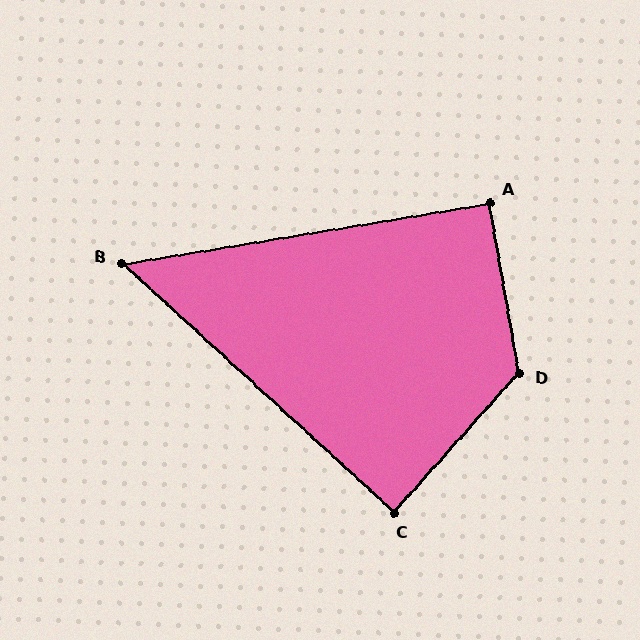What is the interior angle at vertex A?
Approximately 90 degrees (approximately right).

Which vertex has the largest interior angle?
D, at approximately 128 degrees.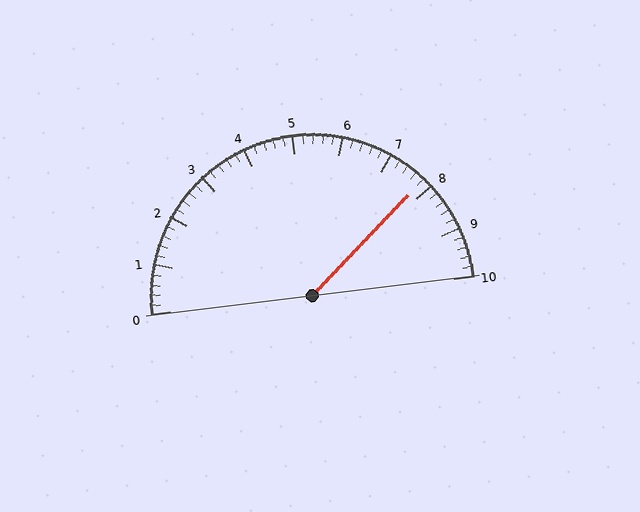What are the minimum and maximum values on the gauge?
The gauge ranges from 0 to 10.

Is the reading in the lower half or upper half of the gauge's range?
The reading is in the upper half of the range (0 to 10).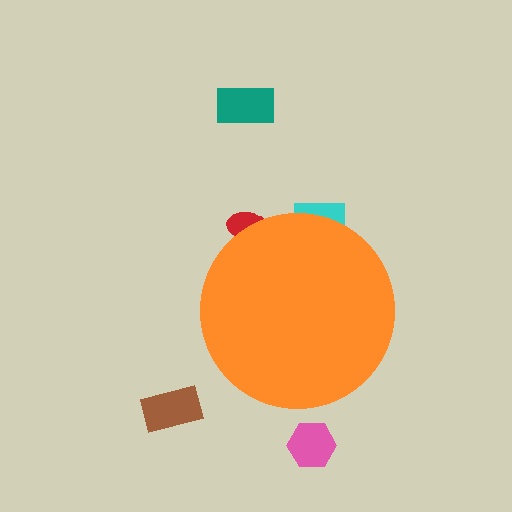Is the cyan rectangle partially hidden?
Yes, the cyan rectangle is partially hidden behind the orange circle.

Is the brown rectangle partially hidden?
No, the brown rectangle is fully visible.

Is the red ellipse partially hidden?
Yes, the red ellipse is partially hidden behind the orange circle.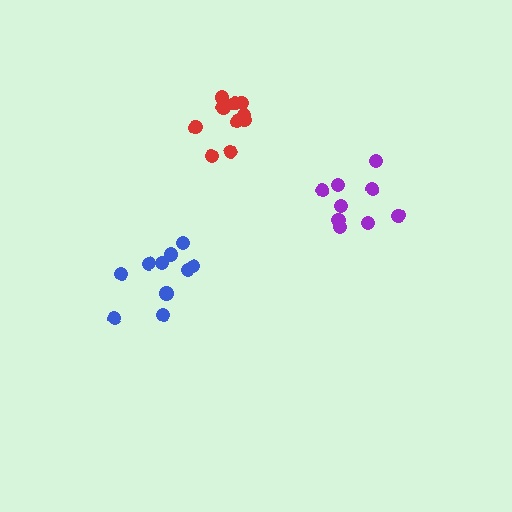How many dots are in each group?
Group 1: 9 dots, Group 2: 10 dots, Group 3: 10 dots (29 total).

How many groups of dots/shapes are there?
There are 3 groups.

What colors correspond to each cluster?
The clusters are colored: purple, blue, red.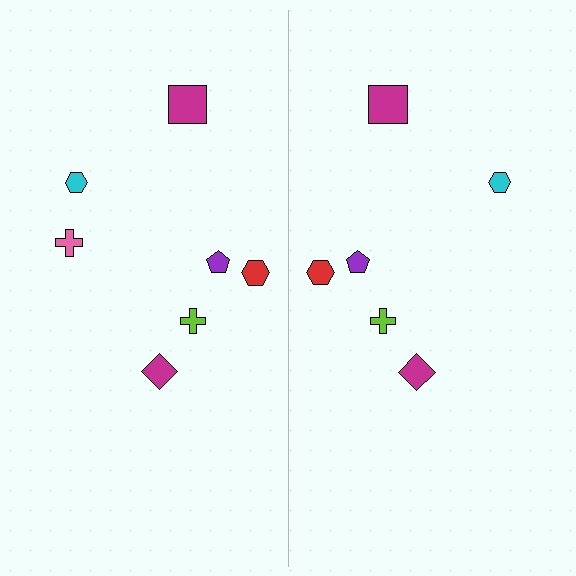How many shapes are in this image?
There are 13 shapes in this image.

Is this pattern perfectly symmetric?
No, the pattern is not perfectly symmetric. A pink cross is missing from the right side.